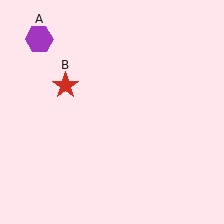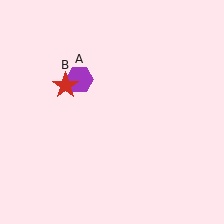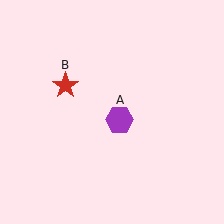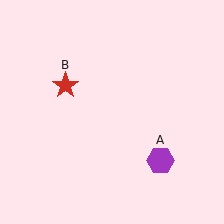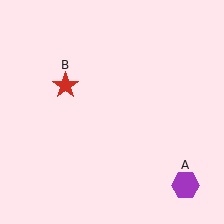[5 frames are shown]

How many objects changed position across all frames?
1 object changed position: purple hexagon (object A).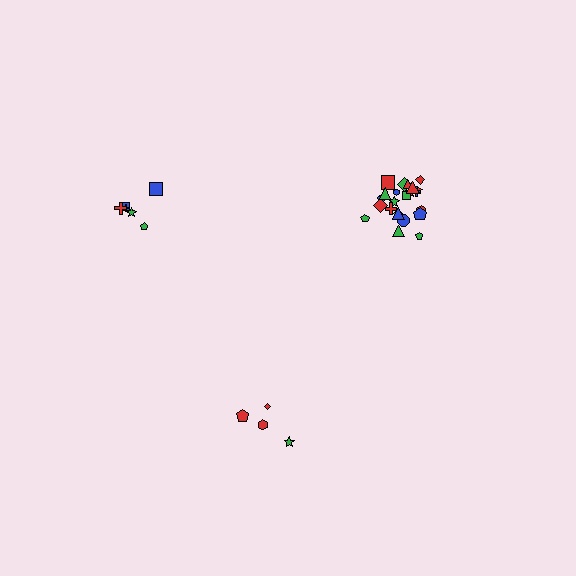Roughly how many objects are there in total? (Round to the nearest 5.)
Roughly 35 objects in total.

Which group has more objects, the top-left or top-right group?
The top-right group.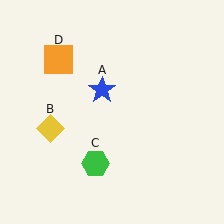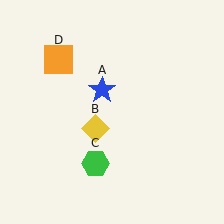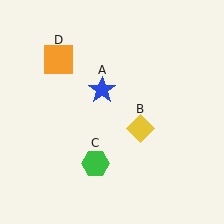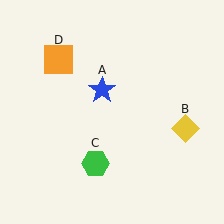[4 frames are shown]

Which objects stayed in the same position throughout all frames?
Blue star (object A) and green hexagon (object C) and orange square (object D) remained stationary.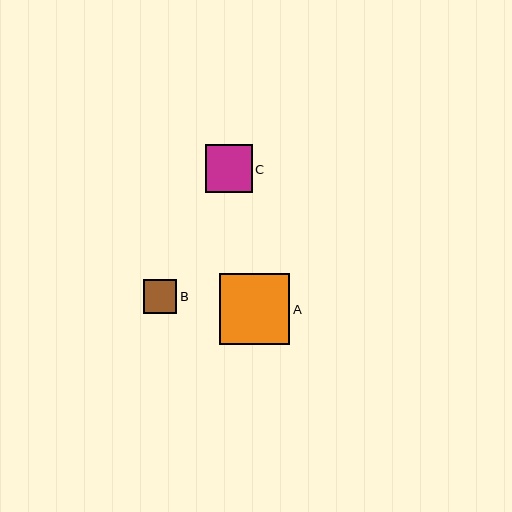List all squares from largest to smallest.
From largest to smallest: A, C, B.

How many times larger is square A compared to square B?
Square A is approximately 2.1 times the size of square B.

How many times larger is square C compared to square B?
Square C is approximately 1.4 times the size of square B.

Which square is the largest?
Square A is the largest with a size of approximately 70 pixels.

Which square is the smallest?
Square B is the smallest with a size of approximately 33 pixels.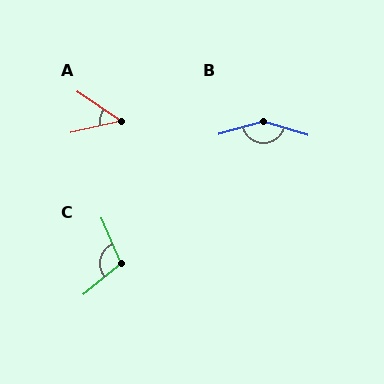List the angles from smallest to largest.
A (47°), C (106°), B (147°).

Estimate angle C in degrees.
Approximately 106 degrees.